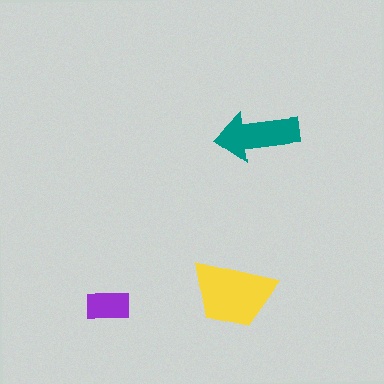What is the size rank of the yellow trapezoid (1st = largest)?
1st.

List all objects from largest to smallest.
The yellow trapezoid, the teal arrow, the purple rectangle.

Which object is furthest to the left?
The purple rectangle is leftmost.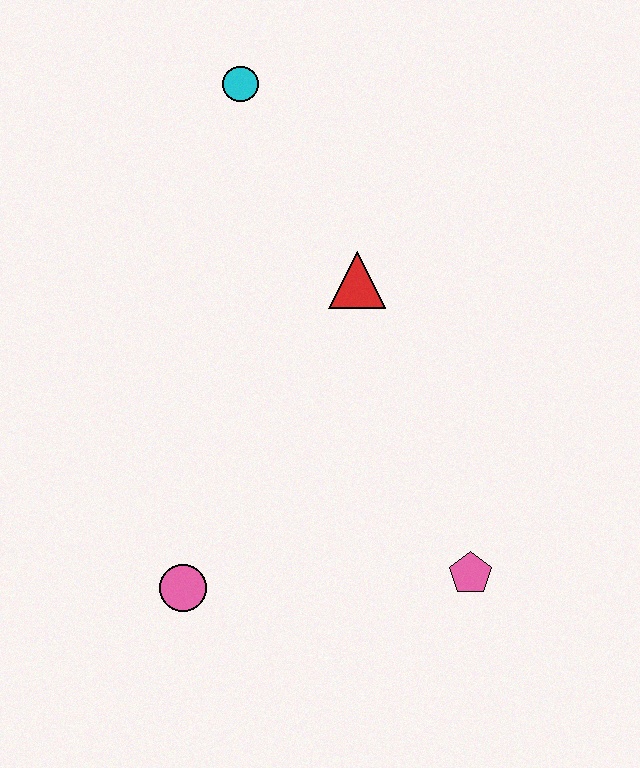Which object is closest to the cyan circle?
The red triangle is closest to the cyan circle.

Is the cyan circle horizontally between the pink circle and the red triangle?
Yes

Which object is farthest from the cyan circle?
The pink pentagon is farthest from the cyan circle.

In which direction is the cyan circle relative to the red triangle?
The cyan circle is above the red triangle.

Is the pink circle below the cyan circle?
Yes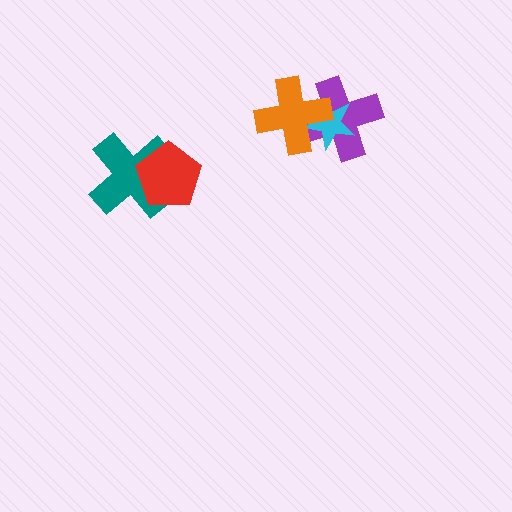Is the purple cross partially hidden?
Yes, it is partially covered by another shape.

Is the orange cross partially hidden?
No, no other shape covers it.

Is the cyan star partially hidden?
Yes, it is partially covered by another shape.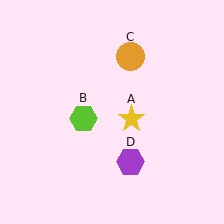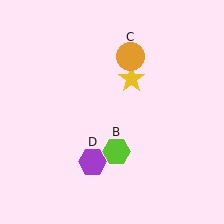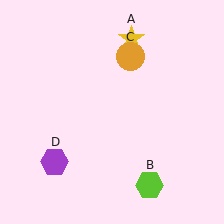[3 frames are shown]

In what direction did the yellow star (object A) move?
The yellow star (object A) moved up.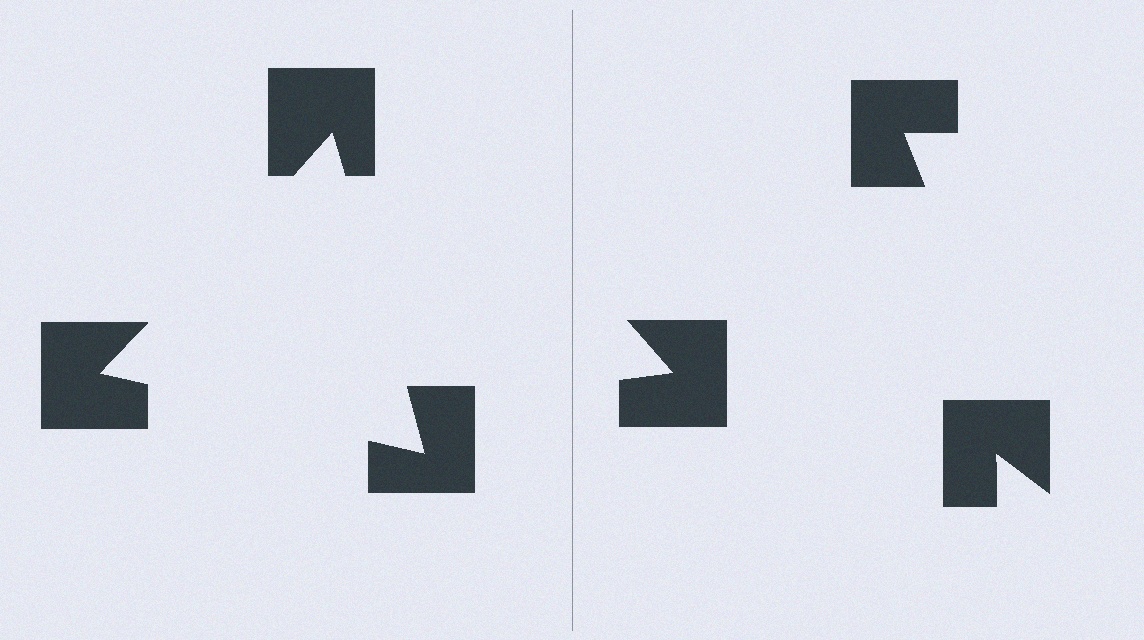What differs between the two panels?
The notched squares are positioned identically on both sides; only the wedge orientations differ. On the left they align to a triangle; on the right they are misaligned.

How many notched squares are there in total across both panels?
6 — 3 on each side.